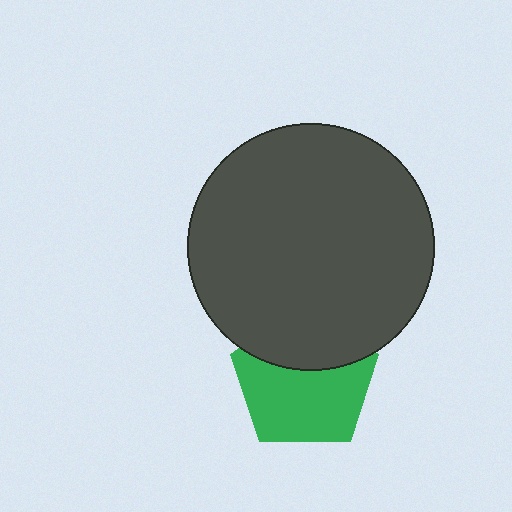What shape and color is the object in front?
The object in front is a dark gray circle.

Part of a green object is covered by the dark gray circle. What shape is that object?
It is a pentagon.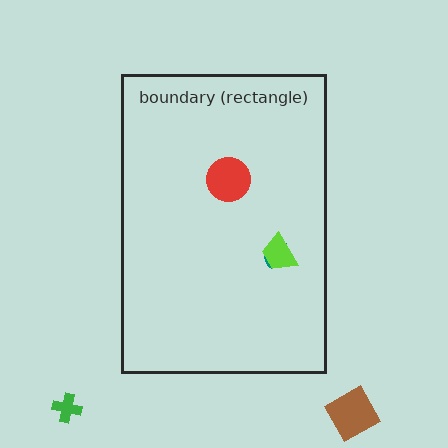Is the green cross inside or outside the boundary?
Outside.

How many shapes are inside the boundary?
3 inside, 2 outside.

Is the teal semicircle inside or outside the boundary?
Inside.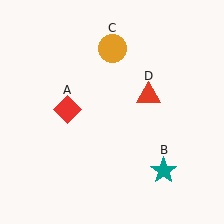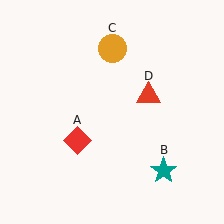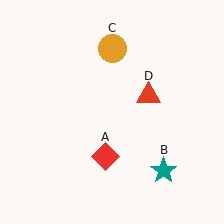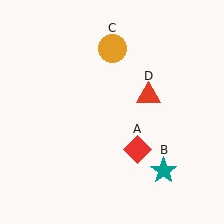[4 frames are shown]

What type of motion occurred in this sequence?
The red diamond (object A) rotated counterclockwise around the center of the scene.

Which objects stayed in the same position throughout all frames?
Teal star (object B) and orange circle (object C) and red triangle (object D) remained stationary.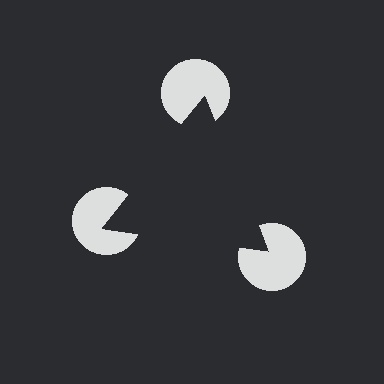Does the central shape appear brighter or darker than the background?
It typically appears slightly darker than the background, even though no actual brightness change is drawn.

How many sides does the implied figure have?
3 sides.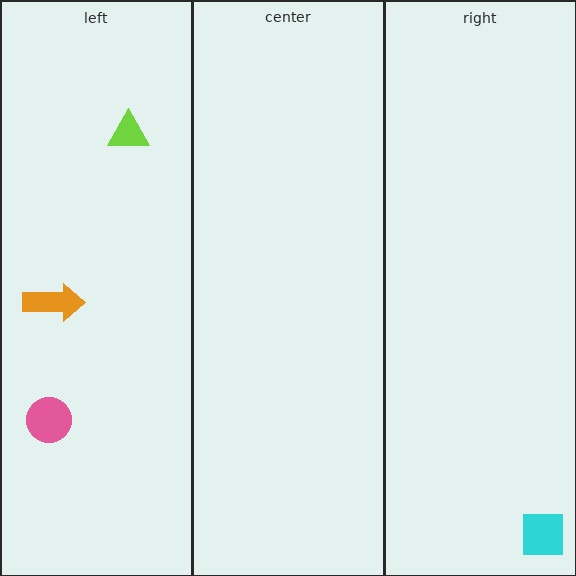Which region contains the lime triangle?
The left region.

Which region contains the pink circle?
The left region.